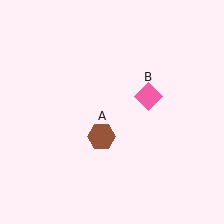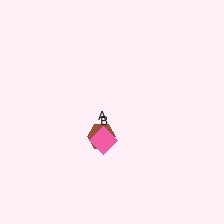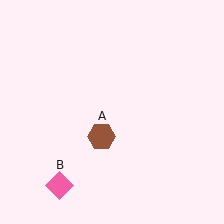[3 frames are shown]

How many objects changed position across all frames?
1 object changed position: pink diamond (object B).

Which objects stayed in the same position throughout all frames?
Brown hexagon (object A) remained stationary.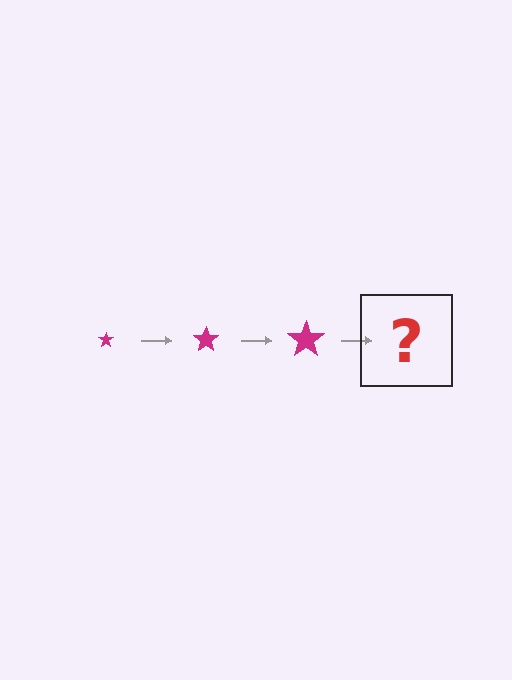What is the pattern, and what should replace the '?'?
The pattern is that the star gets progressively larger each step. The '?' should be a magenta star, larger than the previous one.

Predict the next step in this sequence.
The next step is a magenta star, larger than the previous one.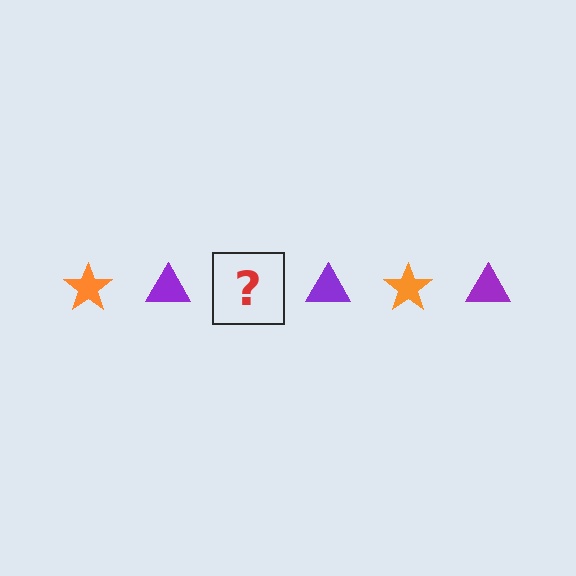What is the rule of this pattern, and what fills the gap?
The rule is that the pattern alternates between orange star and purple triangle. The gap should be filled with an orange star.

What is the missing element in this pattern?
The missing element is an orange star.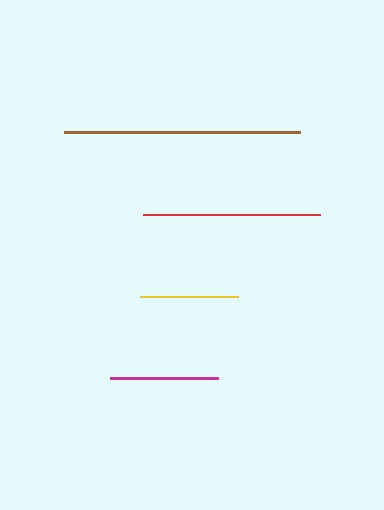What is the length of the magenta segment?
The magenta segment is approximately 108 pixels long.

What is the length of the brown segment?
The brown segment is approximately 236 pixels long.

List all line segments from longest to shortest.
From longest to shortest: brown, red, magenta, yellow.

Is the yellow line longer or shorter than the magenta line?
The magenta line is longer than the yellow line.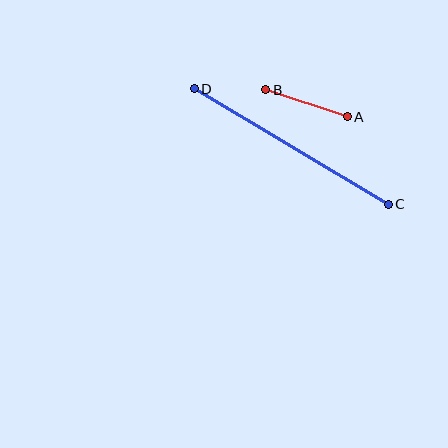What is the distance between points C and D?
The distance is approximately 226 pixels.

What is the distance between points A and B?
The distance is approximately 86 pixels.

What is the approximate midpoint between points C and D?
The midpoint is at approximately (291, 147) pixels.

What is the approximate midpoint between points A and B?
The midpoint is at approximately (307, 103) pixels.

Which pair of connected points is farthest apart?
Points C and D are farthest apart.